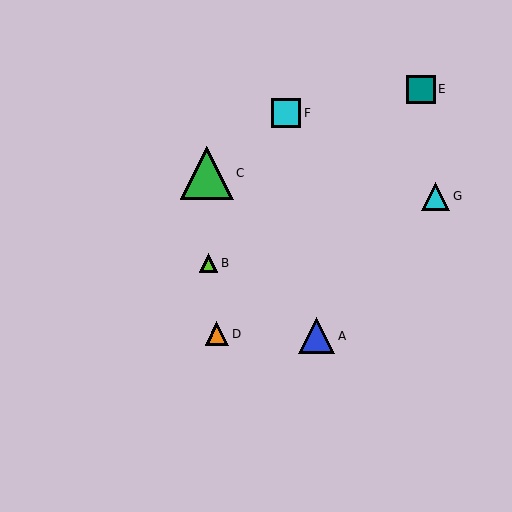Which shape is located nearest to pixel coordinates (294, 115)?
The cyan square (labeled F) at (286, 113) is nearest to that location.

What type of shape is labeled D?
Shape D is an orange triangle.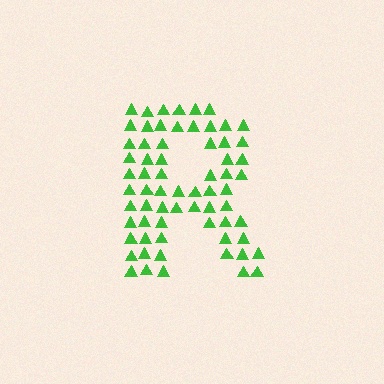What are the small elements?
The small elements are triangles.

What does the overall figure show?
The overall figure shows the letter R.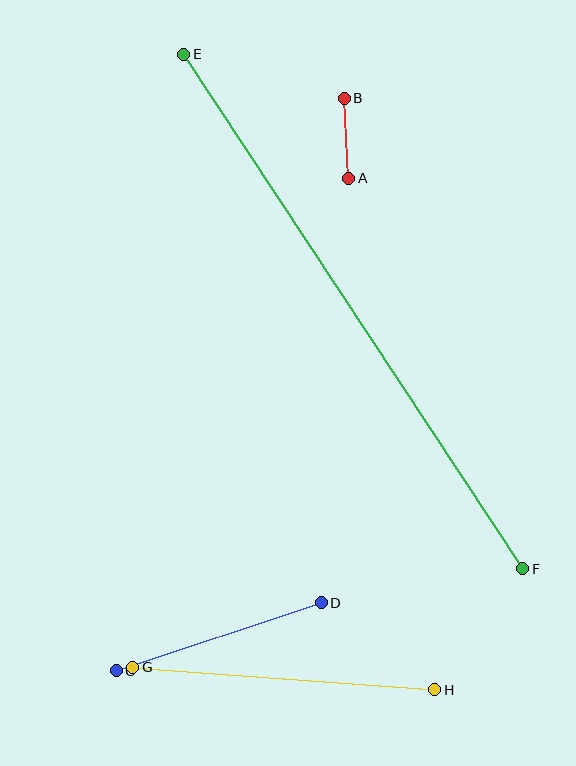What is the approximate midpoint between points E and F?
The midpoint is at approximately (353, 312) pixels.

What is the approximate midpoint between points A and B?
The midpoint is at approximately (347, 138) pixels.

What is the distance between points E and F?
The distance is approximately 616 pixels.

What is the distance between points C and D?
The distance is approximately 216 pixels.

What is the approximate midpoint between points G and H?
The midpoint is at approximately (284, 679) pixels.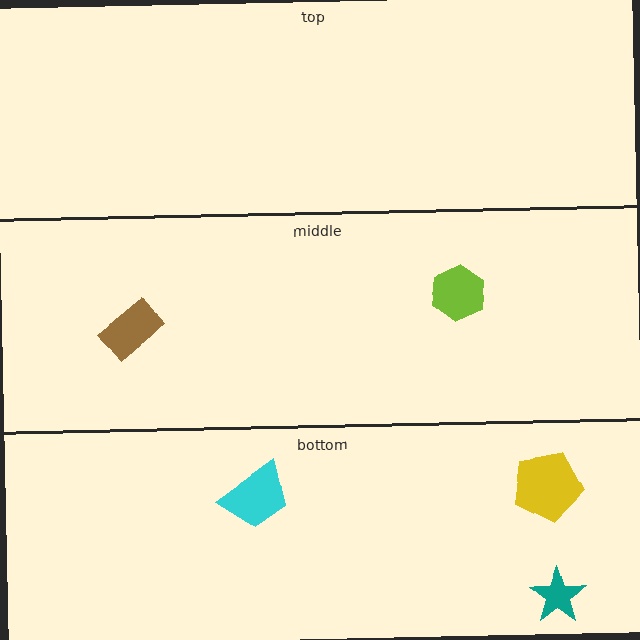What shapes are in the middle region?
The brown rectangle, the lime hexagon.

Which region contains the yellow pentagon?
The bottom region.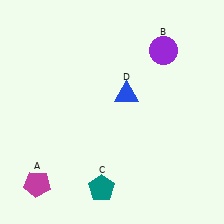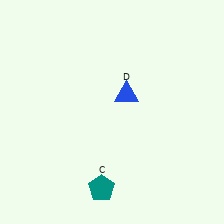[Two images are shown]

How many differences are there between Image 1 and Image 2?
There are 2 differences between the two images.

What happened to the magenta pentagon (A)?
The magenta pentagon (A) was removed in Image 2. It was in the bottom-left area of Image 1.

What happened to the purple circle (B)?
The purple circle (B) was removed in Image 2. It was in the top-right area of Image 1.